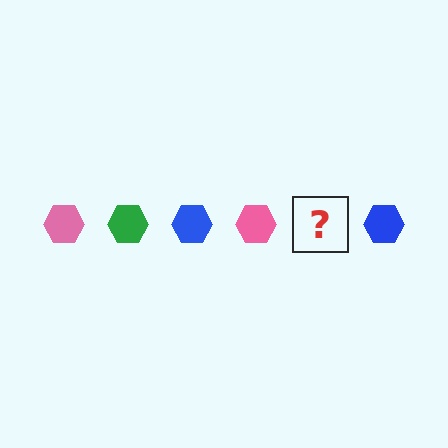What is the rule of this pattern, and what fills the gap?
The rule is that the pattern cycles through pink, green, blue hexagons. The gap should be filled with a green hexagon.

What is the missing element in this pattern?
The missing element is a green hexagon.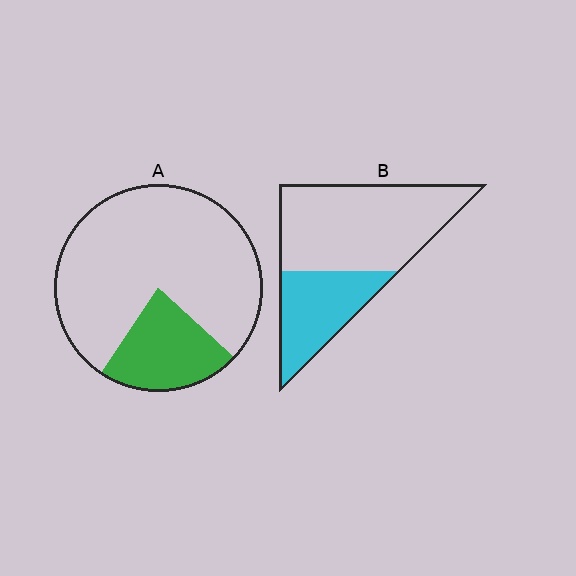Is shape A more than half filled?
No.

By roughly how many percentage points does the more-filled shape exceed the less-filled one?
By roughly 10 percentage points (B over A).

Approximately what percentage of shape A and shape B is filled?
A is approximately 25% and B is approximately 35%.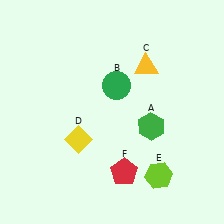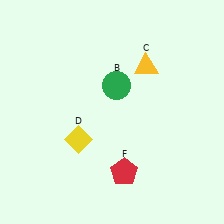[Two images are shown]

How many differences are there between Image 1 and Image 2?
There are 2 differences between the two images.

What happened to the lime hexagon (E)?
The lime hexagon (E) was removed in Image 2. It was in the bottom-right area of Image 1.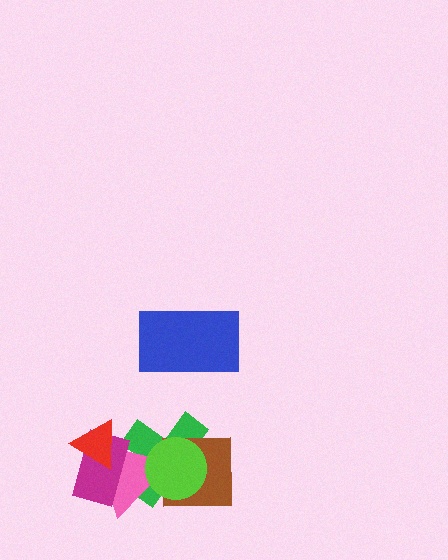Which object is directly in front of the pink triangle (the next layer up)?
The lime circle is directly in front of the pink triangle.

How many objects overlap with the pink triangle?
5 objects overlap with the pink triangle.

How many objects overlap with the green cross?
4 objects overlap with the green cross.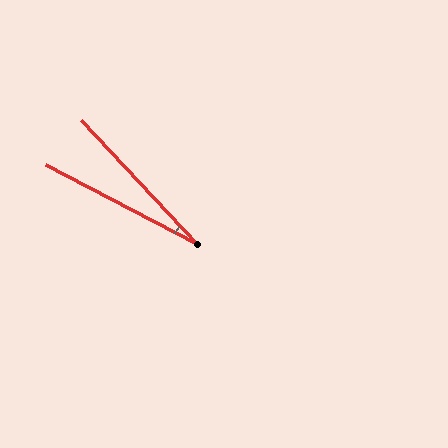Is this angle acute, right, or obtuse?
It is acute.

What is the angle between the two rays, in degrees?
Approximately 19 degrees.